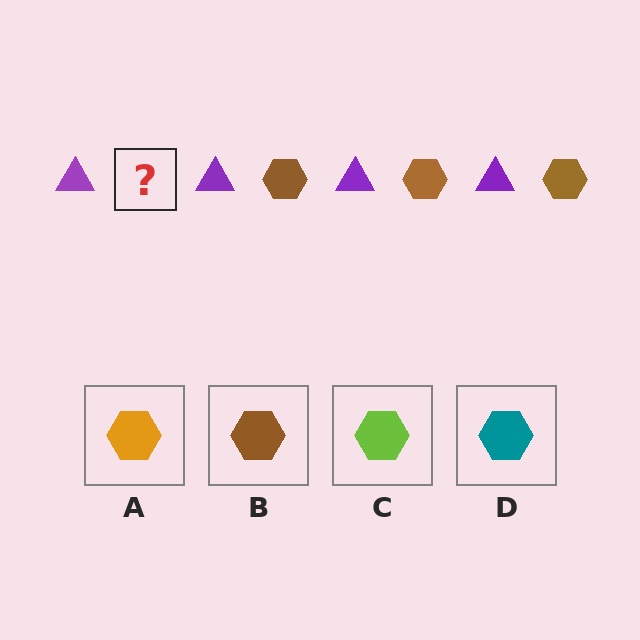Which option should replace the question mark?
Option B.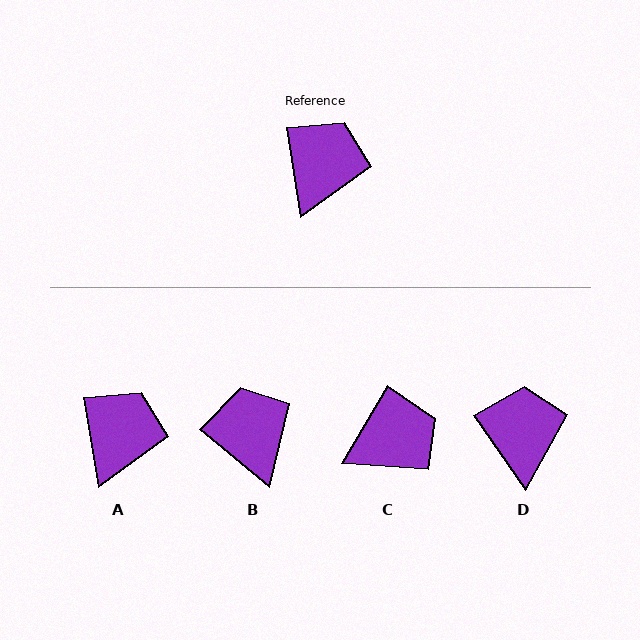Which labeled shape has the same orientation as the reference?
A.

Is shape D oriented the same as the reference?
No, it is off by about 25 degrees.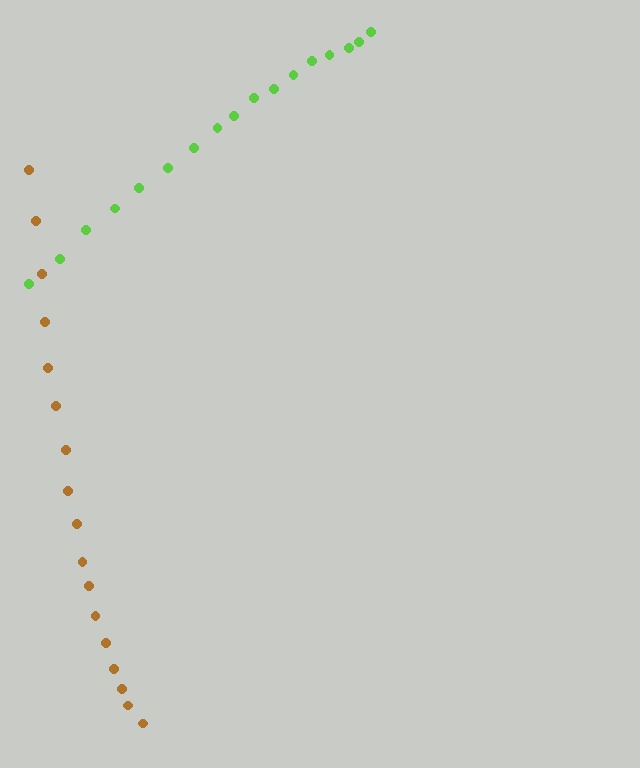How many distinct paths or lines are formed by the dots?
There are 2 distinct paths.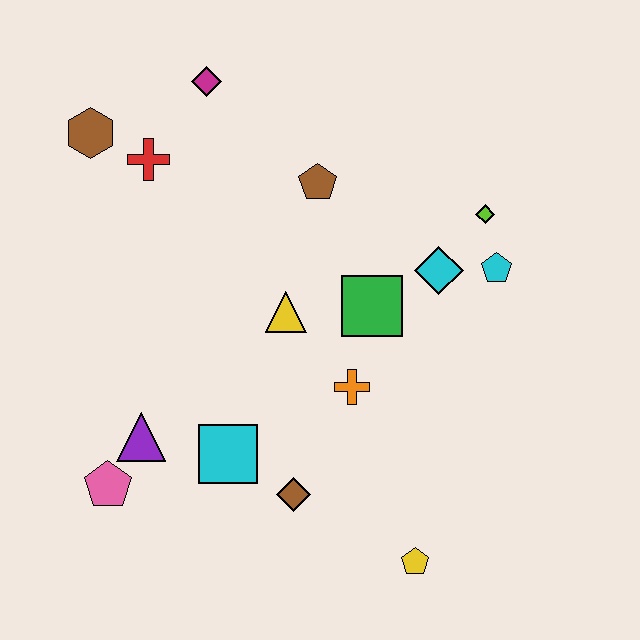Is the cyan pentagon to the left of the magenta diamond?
No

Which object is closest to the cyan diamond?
The cyan pentagon is closest to the cyan diamond.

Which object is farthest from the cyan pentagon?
The pink pentagon is farthest from the cyan pentagon.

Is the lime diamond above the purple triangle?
Yes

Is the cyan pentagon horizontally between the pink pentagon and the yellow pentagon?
No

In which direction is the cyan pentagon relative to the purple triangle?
The cyan pentagon is to the right of the purple triangle.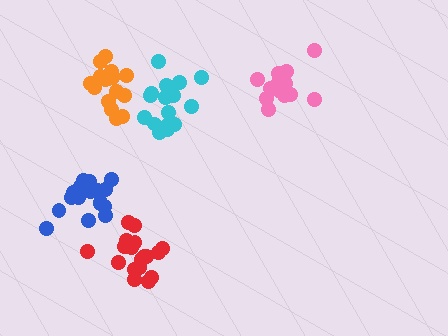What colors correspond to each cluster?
The clusters are colored: orange, red, blue, pink, cyan.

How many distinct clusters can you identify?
There are 5 distinct clusters.